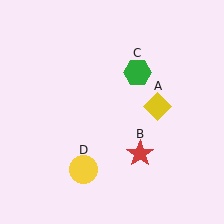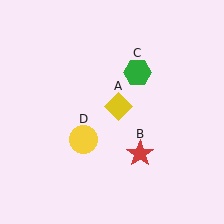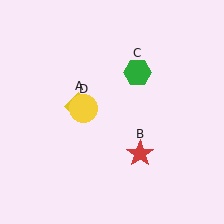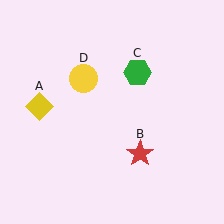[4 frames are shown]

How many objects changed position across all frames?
2 objects changed position: yellow diamond (object A), yellow circle (object D).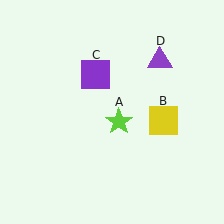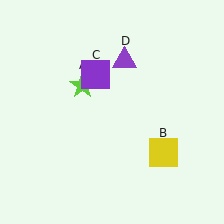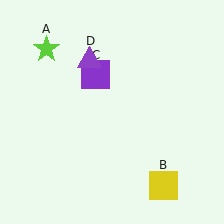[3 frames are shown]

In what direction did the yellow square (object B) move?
The yellow square (object B) moved down.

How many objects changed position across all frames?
3 objects changed position: lime star (object A), yellow square (object B), purple triangle (object D).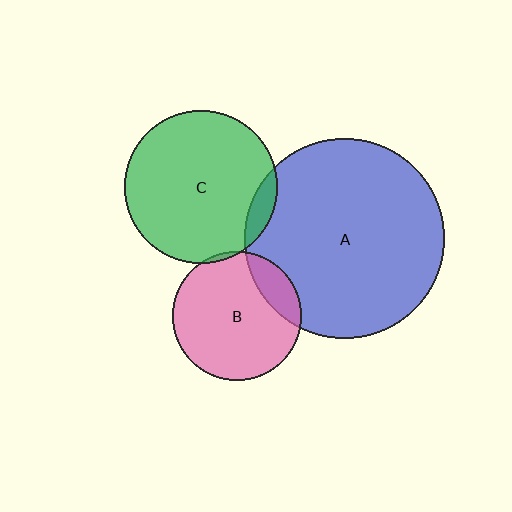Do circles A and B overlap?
Yes.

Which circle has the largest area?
Circle A (blue).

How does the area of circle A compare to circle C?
Approximately 1.7 times.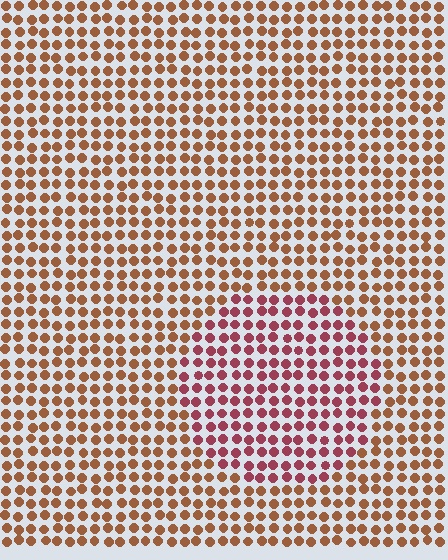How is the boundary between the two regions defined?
The boundary is defined purely by a slight shift in hue (about 37 degrees). Spacing, size, and orientation are identical on both sides.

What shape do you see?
I see a circle.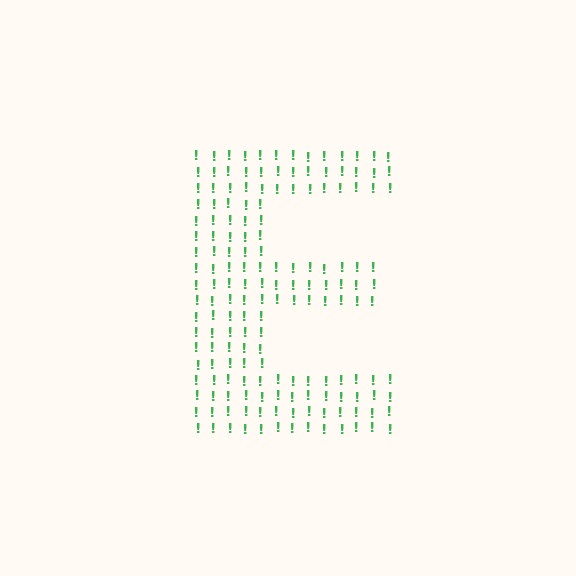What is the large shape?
The large shape is the letter E.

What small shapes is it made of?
It is made of small exclamation marks.